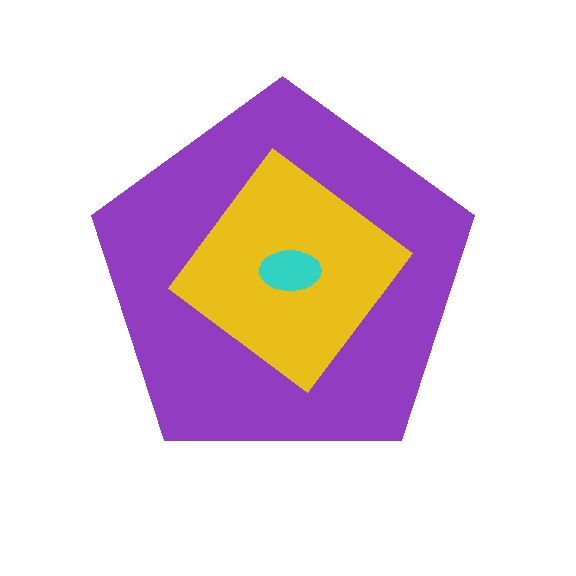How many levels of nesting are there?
3.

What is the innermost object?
The cyan ellipse.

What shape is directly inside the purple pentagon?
The yellow diamond.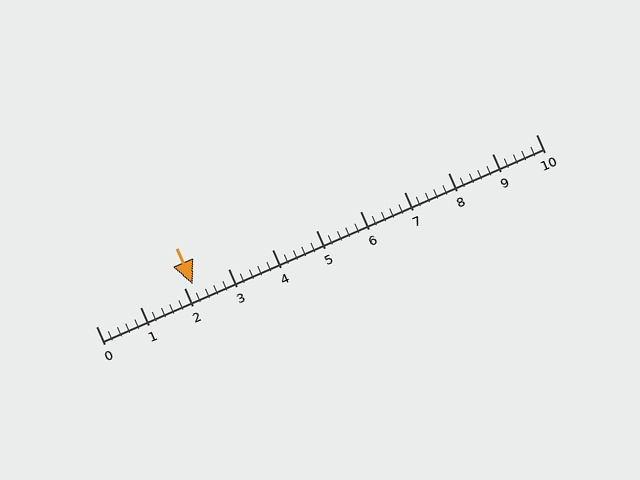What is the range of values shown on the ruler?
The ruler shows values from 0 to 10.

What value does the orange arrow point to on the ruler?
The orange arrow points to approximately 2.2.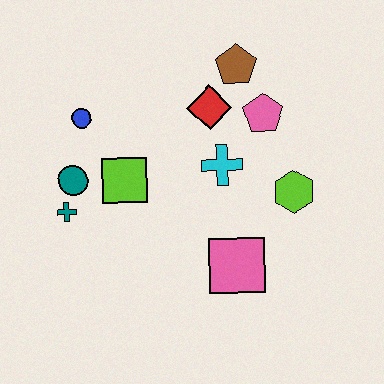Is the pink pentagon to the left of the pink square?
No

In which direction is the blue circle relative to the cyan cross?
The blue circle is to the left of the cyan cross.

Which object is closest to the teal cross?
The teal circle is closest to the teal cross.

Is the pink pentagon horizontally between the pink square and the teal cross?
No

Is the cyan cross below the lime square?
No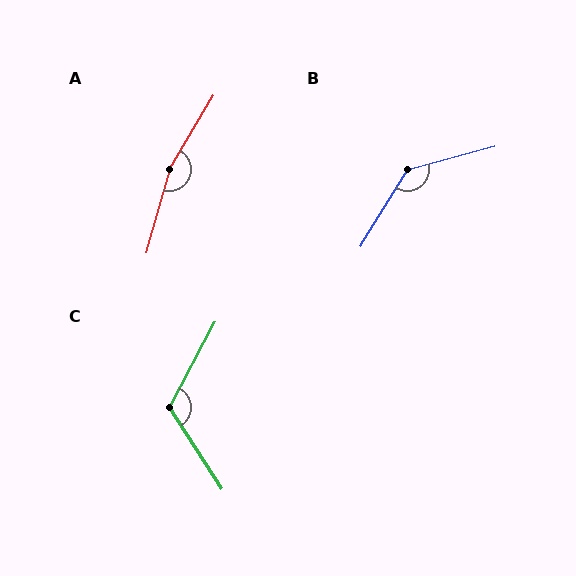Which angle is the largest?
A, at approximately 165 degrees.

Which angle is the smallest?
C, at approximately 119 degrees.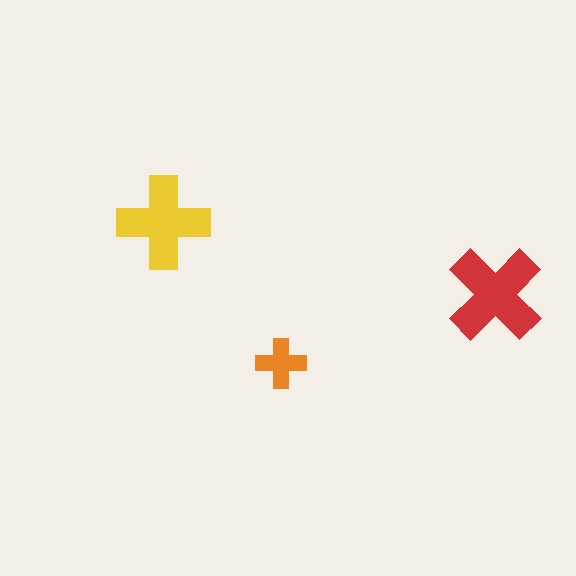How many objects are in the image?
There are 3 objects in the image.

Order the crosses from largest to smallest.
the red one, the yellow one, the orange one.